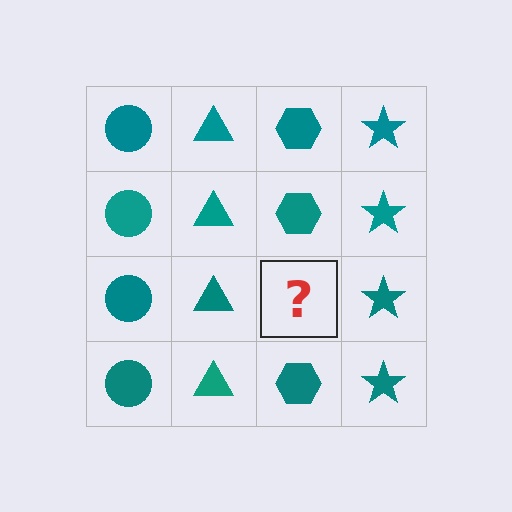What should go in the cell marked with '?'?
The missing cell should contain a teal hexagon.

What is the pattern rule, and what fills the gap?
The rule is that each column has a consistent shape. The gap should be filled with a teal hexagon.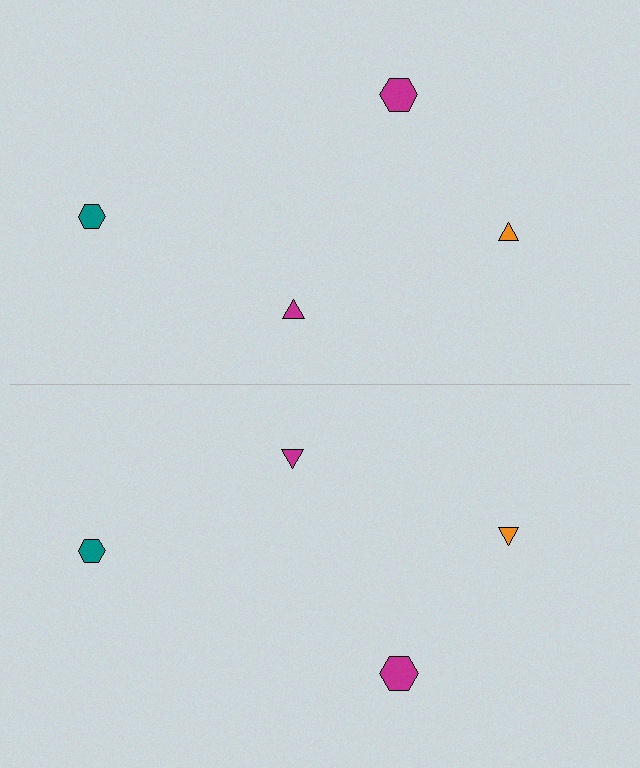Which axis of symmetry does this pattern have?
The pattern has a horizontal axis of symmetry running through the center of the image.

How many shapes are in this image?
There are 8 shapes in this image.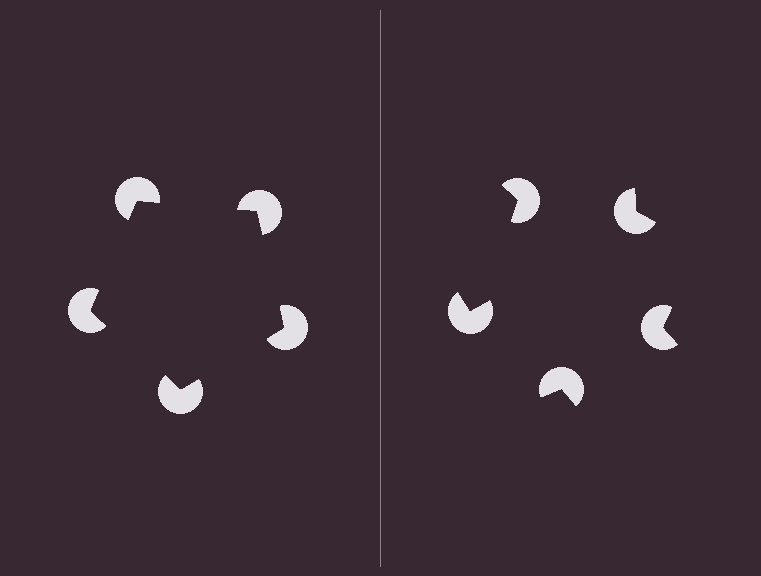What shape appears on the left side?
An illusory pentagon.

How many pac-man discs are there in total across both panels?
10 — 5 on each side.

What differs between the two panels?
The pac-man discs are positioned identically on both sides; only the wedge orientations differ. On the left they align to a pentagon; on the right they are misaligned.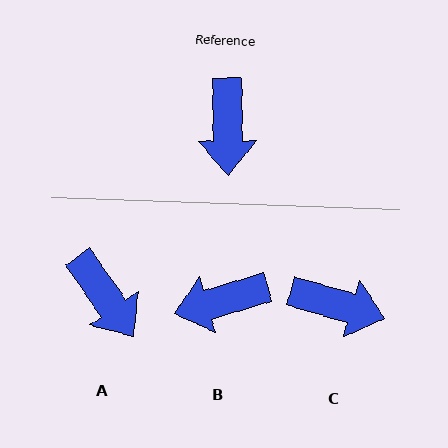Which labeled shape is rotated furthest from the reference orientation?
B, about 75 degrees away.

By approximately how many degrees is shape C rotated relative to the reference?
Approximately 73 degrees counter-clockwise.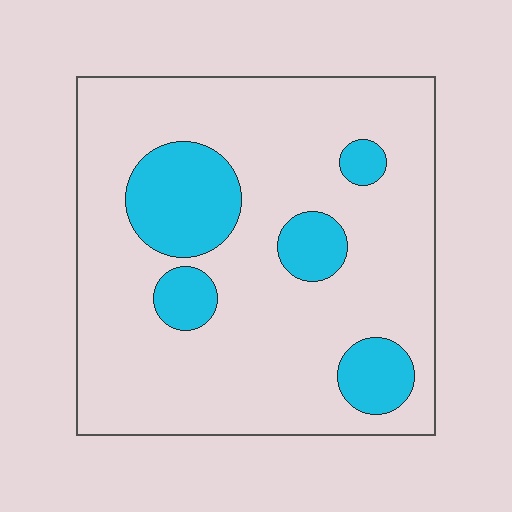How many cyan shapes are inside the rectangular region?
5.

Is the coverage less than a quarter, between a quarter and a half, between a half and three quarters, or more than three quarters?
Less than a quarter.